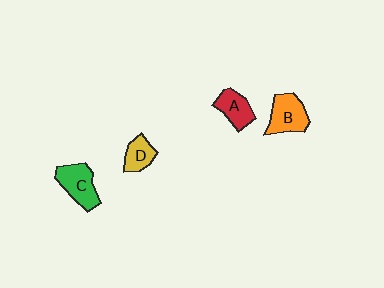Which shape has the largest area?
Shape C (green).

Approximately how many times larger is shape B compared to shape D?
Approximately 1.5 times.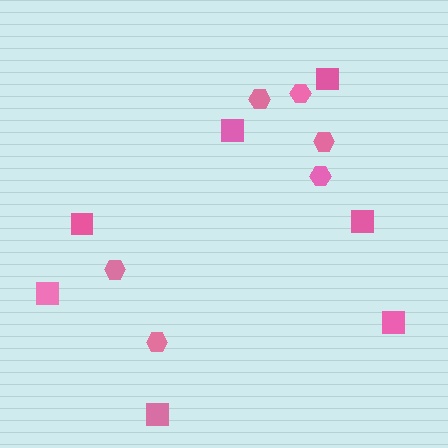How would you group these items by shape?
There are 2 groups: one group of squares (7) and one group of hexagons (6).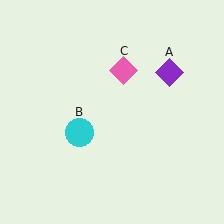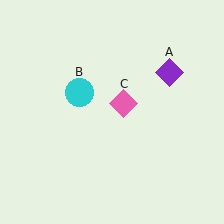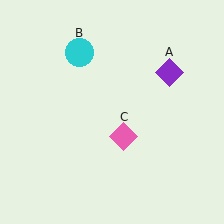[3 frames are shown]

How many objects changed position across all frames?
2 objects changed position: cyan circle (object B), pink diamond (object C).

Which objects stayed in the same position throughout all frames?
Purple diamond (object A) remained stationary.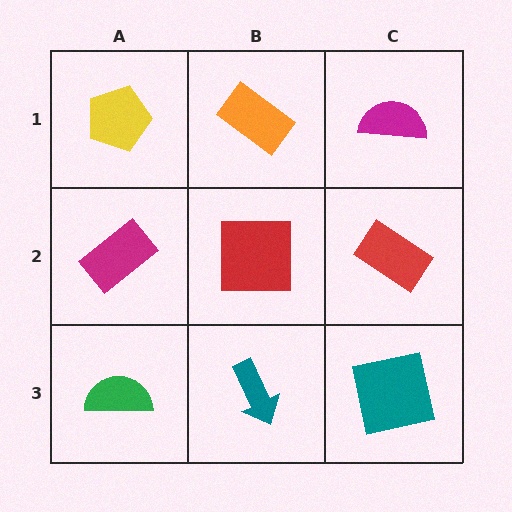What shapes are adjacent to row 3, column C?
A red rectangle (row 2, column C), a teal arrow (row 3, column B).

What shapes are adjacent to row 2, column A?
A yellow pentagon (row 1, column A), a green semicircle (row 3, column A), a red square (row 2, column B).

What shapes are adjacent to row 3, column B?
A red square (row 2, column B), a green semicircle (row 3, column A), a teal square (row 3, column C).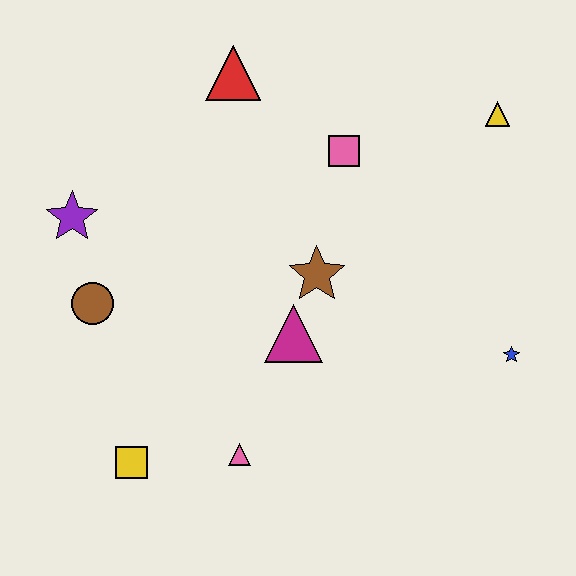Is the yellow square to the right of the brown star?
No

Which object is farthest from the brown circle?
The yellow triangle is farthest from the brown circle.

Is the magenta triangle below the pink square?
Yes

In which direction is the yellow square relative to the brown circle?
The yellow square is below the brown circle.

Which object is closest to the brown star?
The magenta triangle is closest to the brown star.